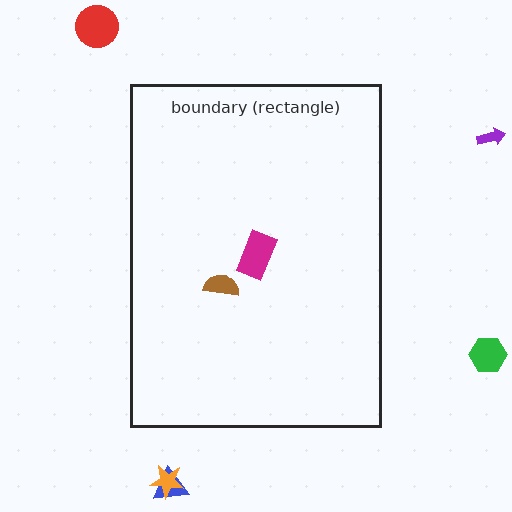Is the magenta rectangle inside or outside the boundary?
Inside.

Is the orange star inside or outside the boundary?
Outside.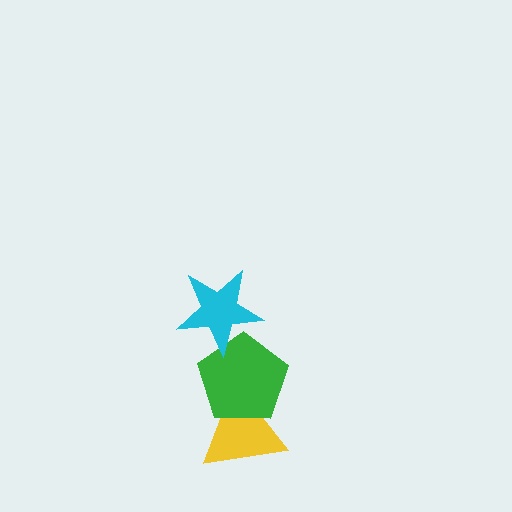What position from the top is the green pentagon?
The green pentagon is 2nd from the top.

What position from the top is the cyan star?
The cyan star is 1st from the top.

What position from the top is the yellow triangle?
The yellow triangle is 3rd from the top.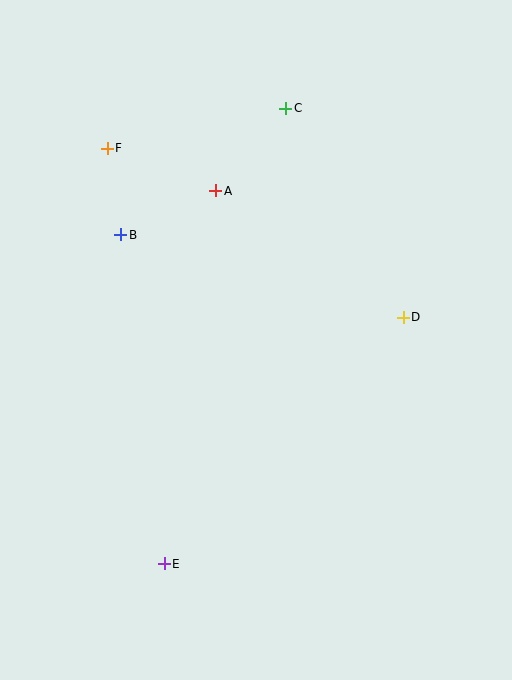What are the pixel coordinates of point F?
Point F is at (107, 148).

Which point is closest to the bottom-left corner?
Point E is closest to the bottom-left corner.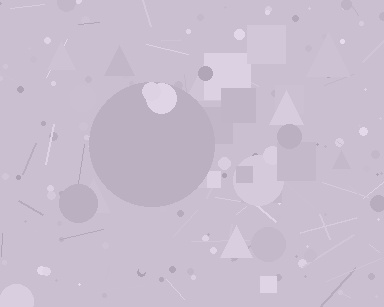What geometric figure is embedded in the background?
A circle is embedded in the background.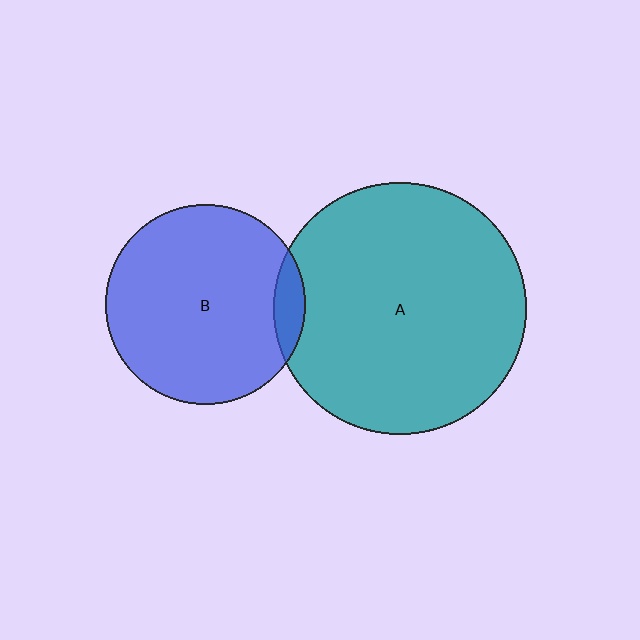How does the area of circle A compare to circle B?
Approximately 1.6 times.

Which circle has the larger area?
Circle A (teal).